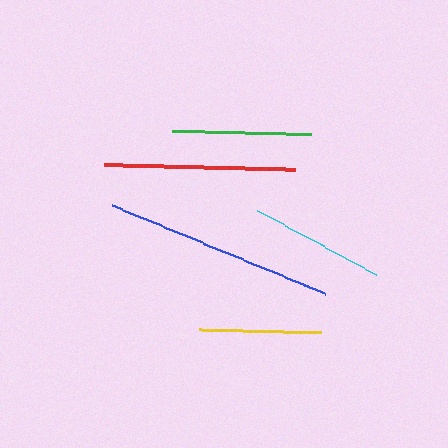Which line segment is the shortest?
The yellow line is the shortest at approximately 122 pixels.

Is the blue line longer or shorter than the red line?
The blue line is longer than the red line.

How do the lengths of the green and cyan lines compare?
The green and cyan lines are approximately the same length.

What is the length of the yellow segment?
The yellow segment is approximately 122 pixels long.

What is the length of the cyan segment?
The cyan segment is approximately 135 pixels long.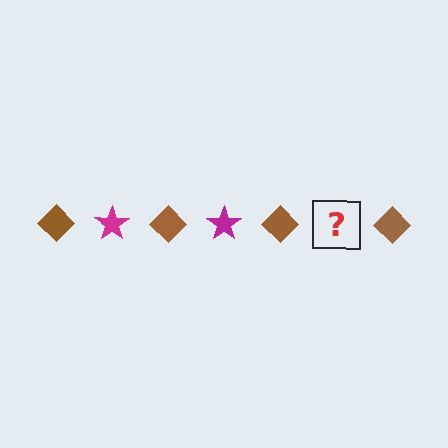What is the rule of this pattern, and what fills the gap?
The rule is that the pattern alternates between brown diamond and magenta star. The gap should be filled with a magenta star.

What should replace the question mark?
The question mark should be replaced with a magenta star.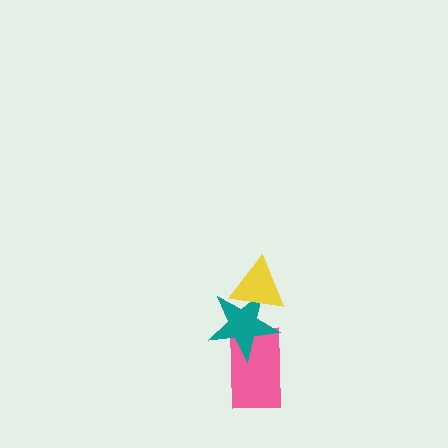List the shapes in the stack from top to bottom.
From top to bottom: the yellow triangle, the teal star, the pink rectangle.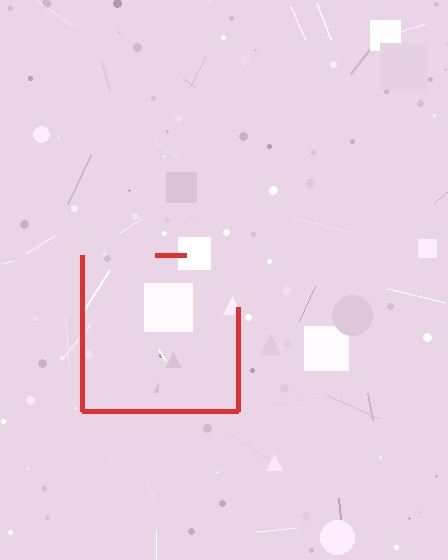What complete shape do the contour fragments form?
The contour fragments form a square.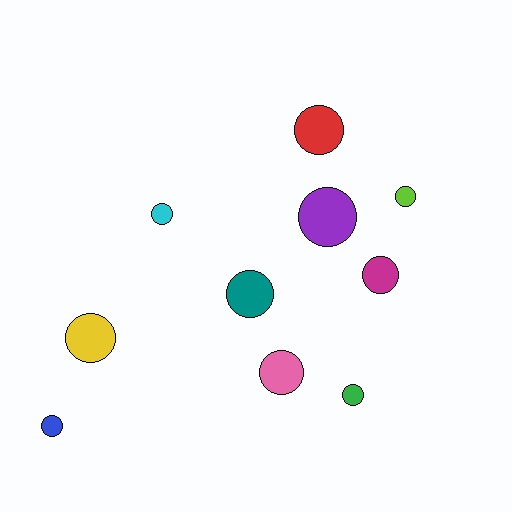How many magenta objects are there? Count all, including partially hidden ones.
There is 1 magenta object.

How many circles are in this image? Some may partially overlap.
There are 10 circles.